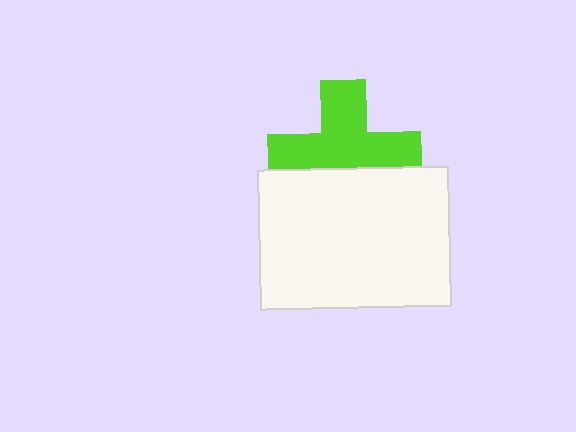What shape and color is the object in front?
The object in front is a white rectangle.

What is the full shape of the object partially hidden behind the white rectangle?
The partially hidden object is a lime cross.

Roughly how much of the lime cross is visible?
Most of it is visible (roughly 65%).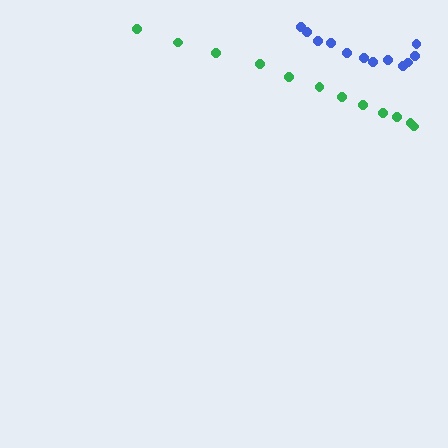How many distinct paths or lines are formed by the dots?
There are 2 distinct paths.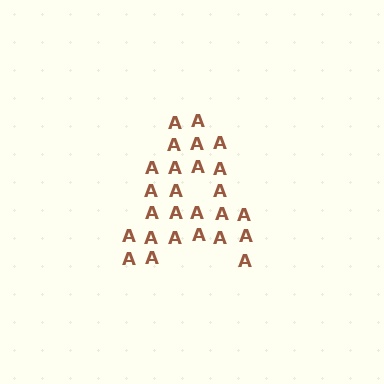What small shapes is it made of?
It is made of small letter A's.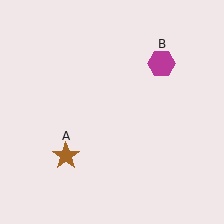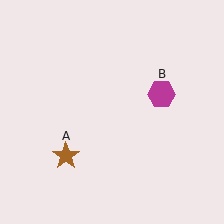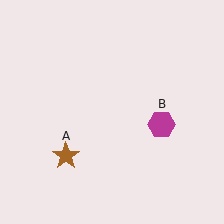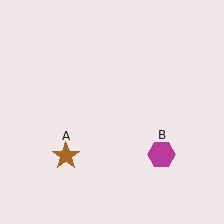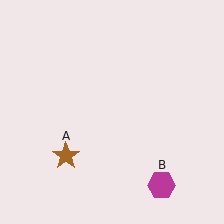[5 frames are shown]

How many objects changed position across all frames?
1 object changed position: magenta hexagon (object B).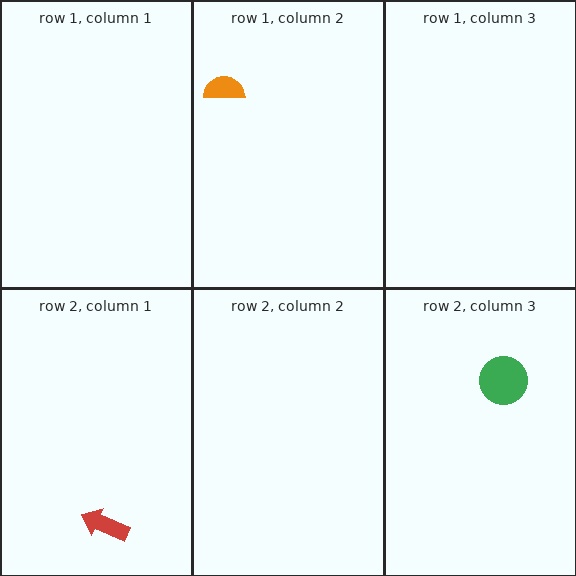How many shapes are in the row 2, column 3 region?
1.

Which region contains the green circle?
The row 2, column 3 region.